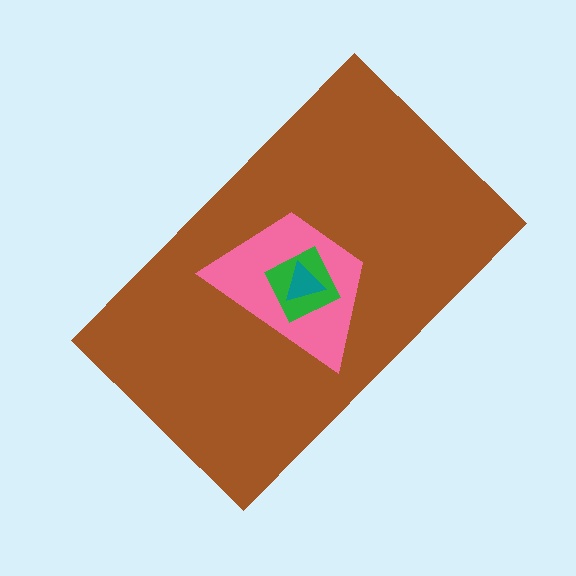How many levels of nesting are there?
4.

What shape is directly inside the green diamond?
The teal triangle.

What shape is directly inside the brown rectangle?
The pink trapezoid.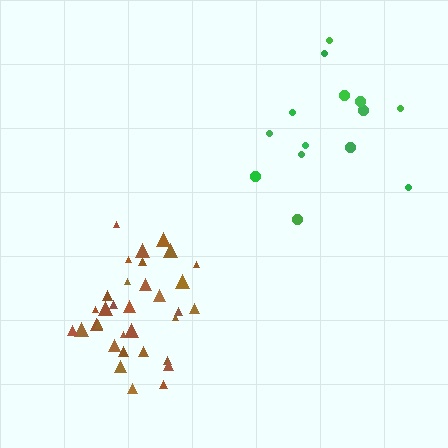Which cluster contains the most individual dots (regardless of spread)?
Brown (34).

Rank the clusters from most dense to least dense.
brown, green.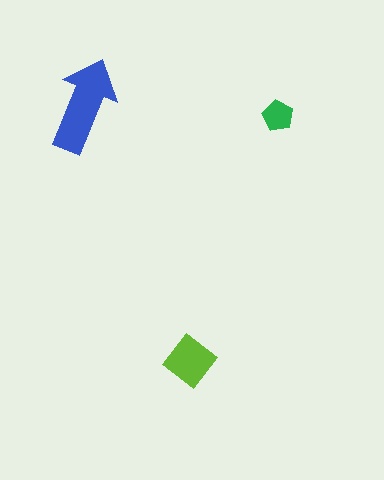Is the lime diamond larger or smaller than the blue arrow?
Smaller.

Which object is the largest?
The blue arrow.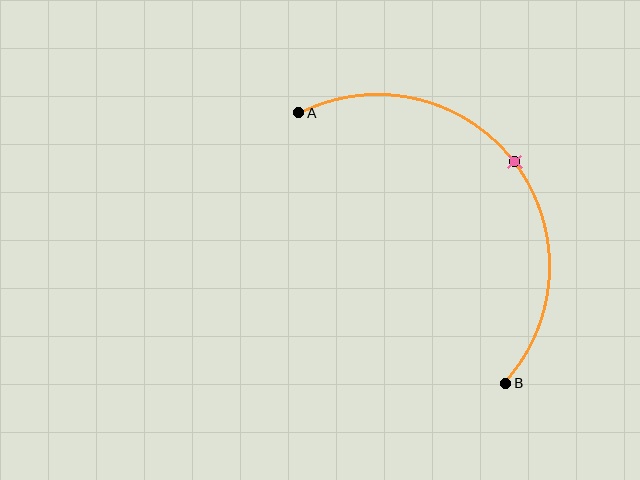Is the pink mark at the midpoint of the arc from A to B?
Yes. The pink mark lies on the arc at equal arc-length from both A and B — it is the arc midpoint.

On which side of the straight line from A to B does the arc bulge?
The arc bulges above and to the right of the straight line connecting A and B.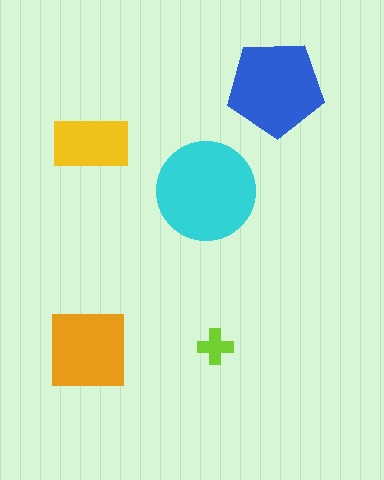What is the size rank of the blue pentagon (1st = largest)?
2nd.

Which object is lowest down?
The orange square is bottommost.